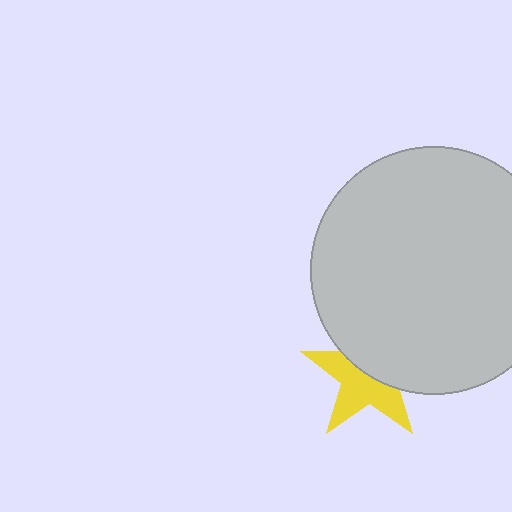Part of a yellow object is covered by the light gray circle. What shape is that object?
It is a star.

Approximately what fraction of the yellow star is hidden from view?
Roughly 46% of the yellow star is hidden behind the light gray circle.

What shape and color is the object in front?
The object in front is a light gray circle.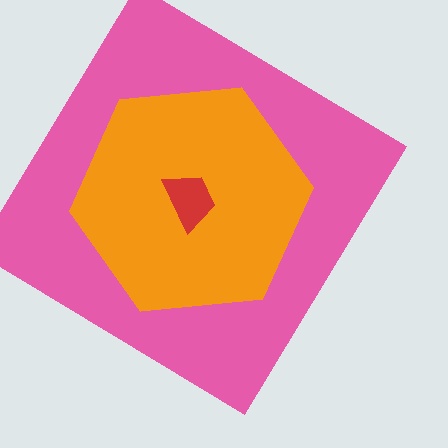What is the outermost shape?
The pink diamond.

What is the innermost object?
The red trapezoid.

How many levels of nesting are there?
3.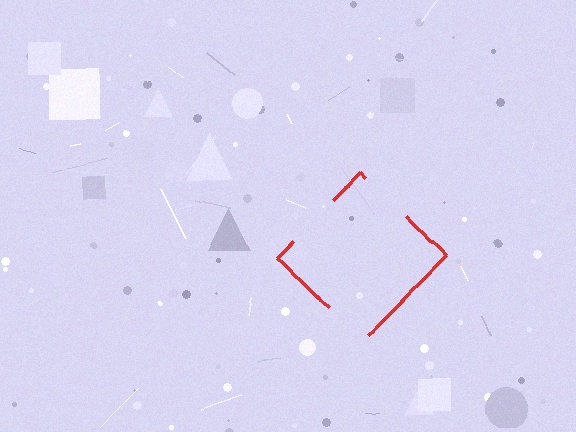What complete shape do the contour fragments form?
The contour fragments form a diamond.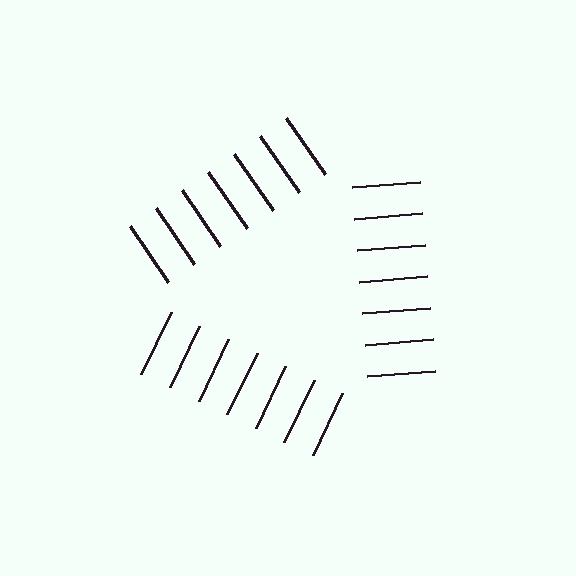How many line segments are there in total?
21 — 7 along each of the 3 edges.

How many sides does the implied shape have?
3 sides — the line-ends trace a triangle.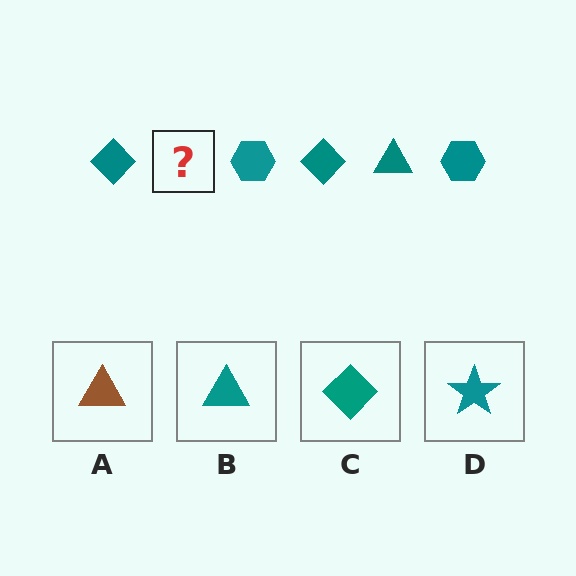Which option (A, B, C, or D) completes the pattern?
B.